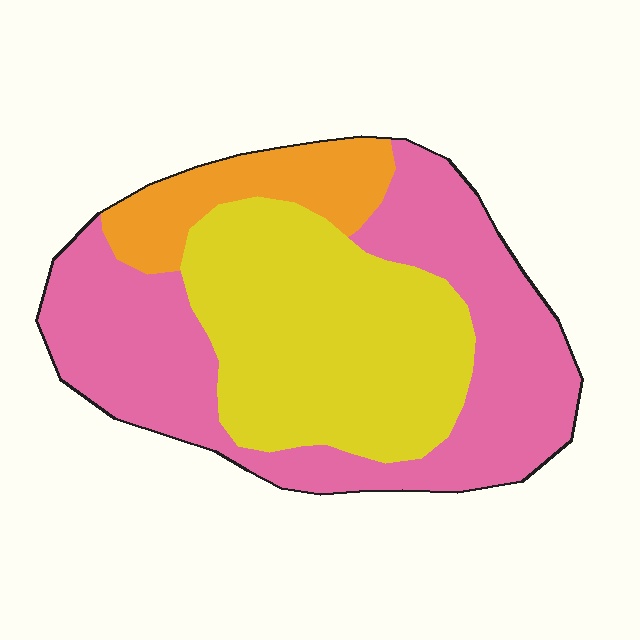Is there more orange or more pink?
Pink.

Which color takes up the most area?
Pink, at roughly 45%.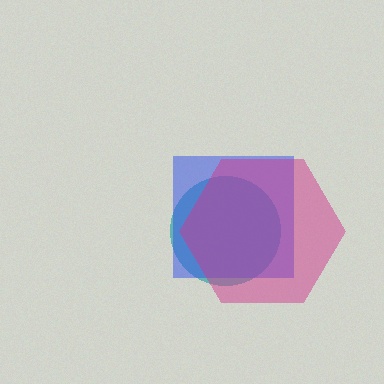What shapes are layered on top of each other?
The layered shapes are: a teal circle, a blue square, a magenta hexagon.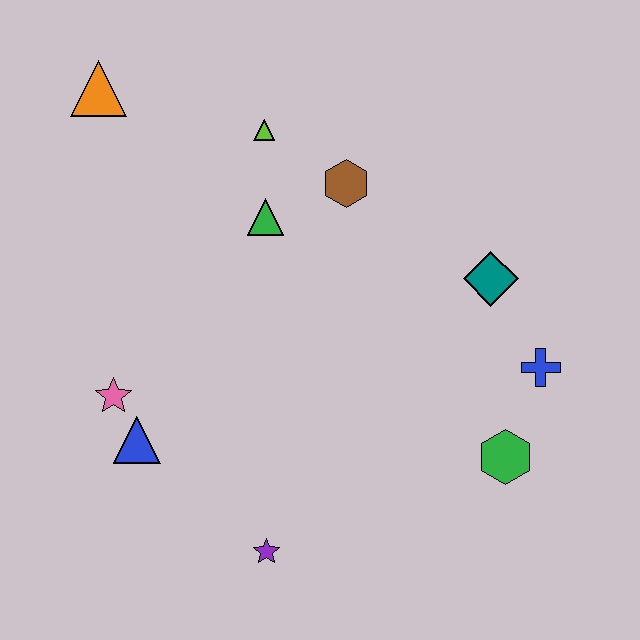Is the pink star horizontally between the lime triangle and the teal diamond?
No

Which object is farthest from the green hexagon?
The orange triangle is farthest from the green hexagon.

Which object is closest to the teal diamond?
The blue cross is closest to the teal diamond.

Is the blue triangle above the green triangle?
No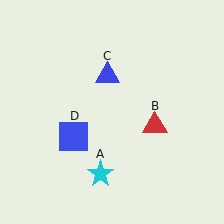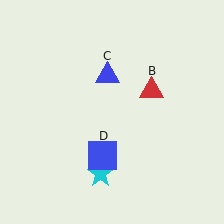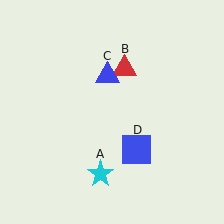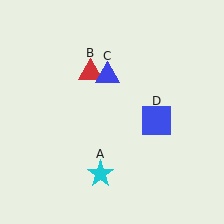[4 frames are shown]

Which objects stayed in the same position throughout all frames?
Cyan star (object A) and blue triangle (object C) remained stationary.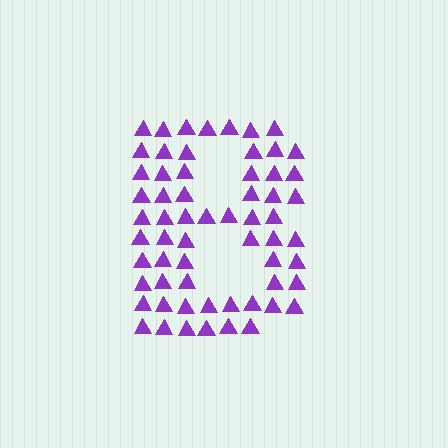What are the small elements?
The small elements are triangles.